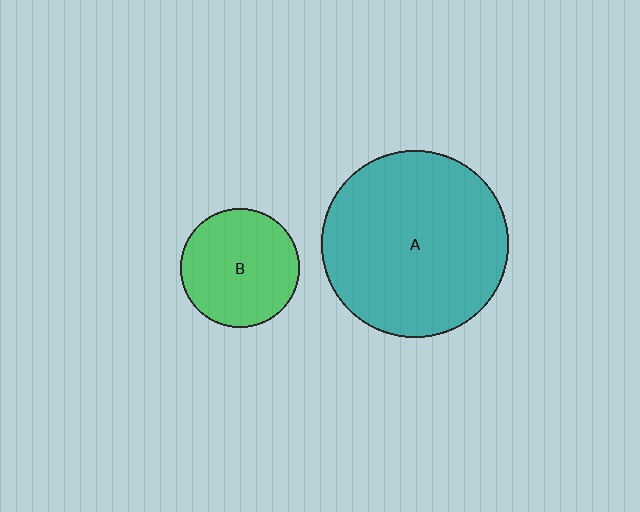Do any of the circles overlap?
No, none of the circles overlap.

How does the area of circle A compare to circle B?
Approximately 2.5 times.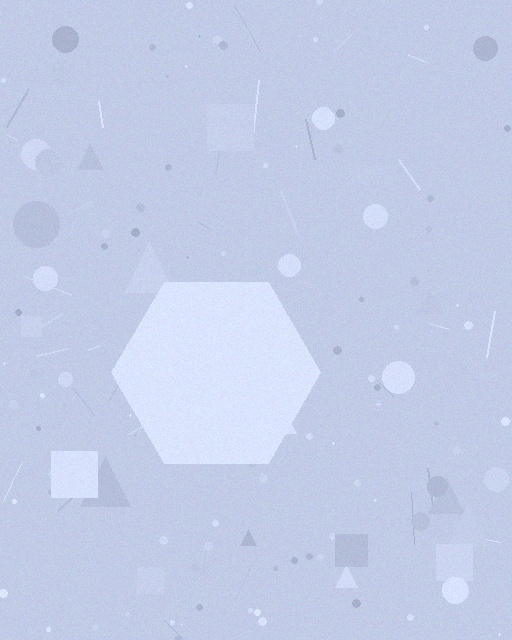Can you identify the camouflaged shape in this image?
The camouflaged shape is a hexagon.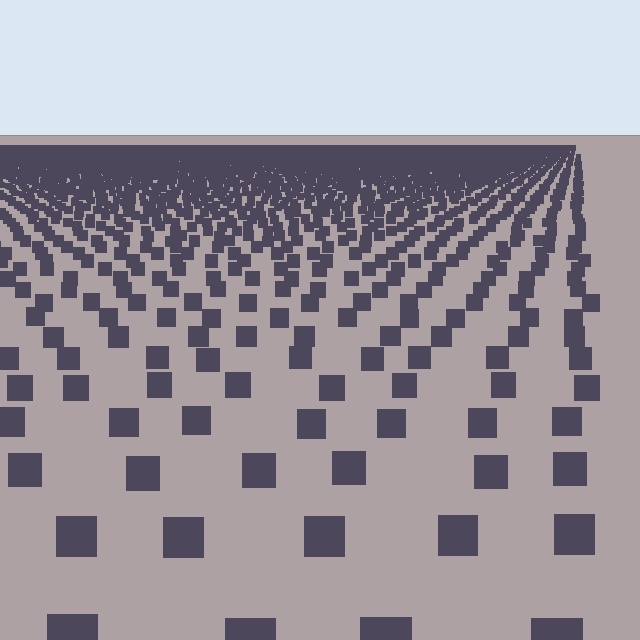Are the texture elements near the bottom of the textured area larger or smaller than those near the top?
Larger. Near the bottom, elements are closer to the viewer and appear at a bigger on-screen size.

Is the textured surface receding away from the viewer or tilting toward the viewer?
The surface is receding away from the viewer. Texture elements get smaller and denser toward the top.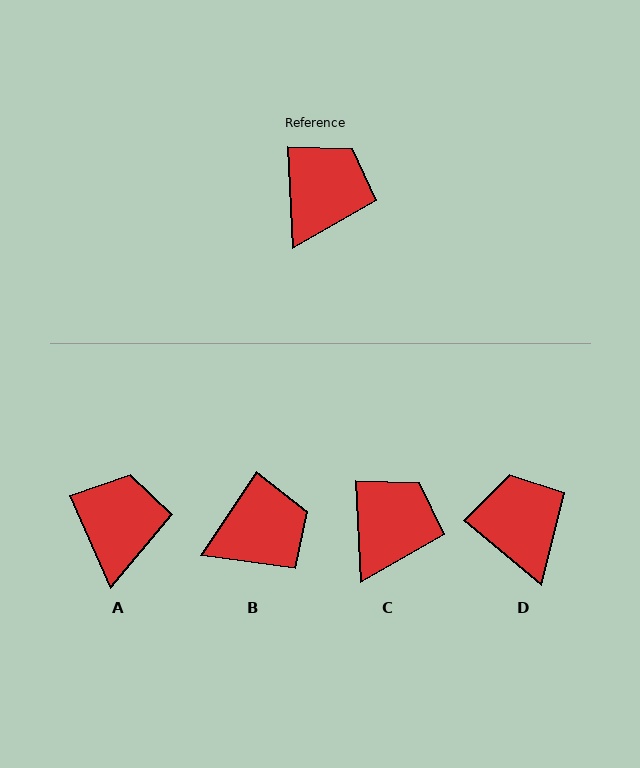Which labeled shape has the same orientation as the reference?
C.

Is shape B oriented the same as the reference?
No, it is off by about 37 degrees.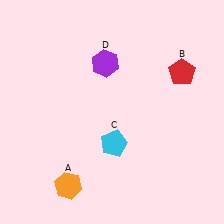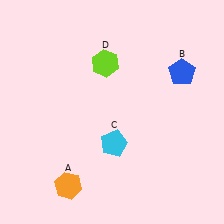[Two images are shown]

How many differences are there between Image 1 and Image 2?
There are 2 differences between the two images.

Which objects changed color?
B changed from red to blue. D changed from purple to lime.